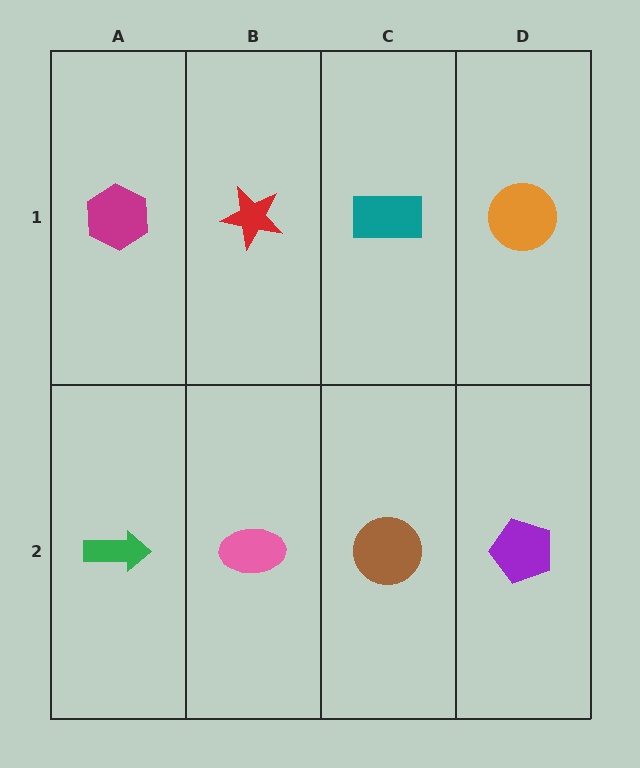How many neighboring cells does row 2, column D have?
2.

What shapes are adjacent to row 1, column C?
A brown circle (row 2, column C), a red star (row 1, column B), an orange circle (row 1, column D).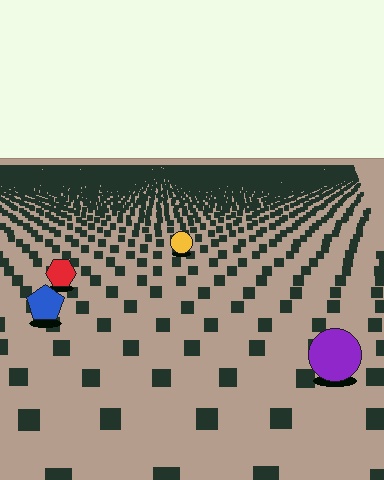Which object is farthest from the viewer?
The yellow circle is farthest from the viewer. It appears smaller and the ground texture around it is denser.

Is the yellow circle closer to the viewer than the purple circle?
No. The purple circle is closer — you can tell from the texture gradient: the ground texture is coarser near it.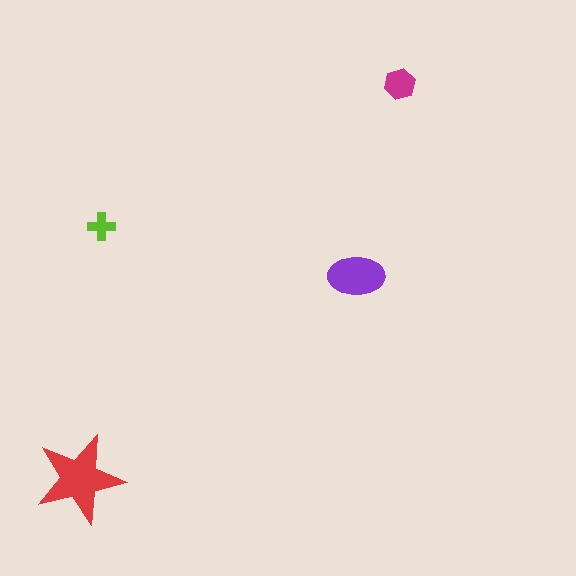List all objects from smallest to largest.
The lime cross, the magenta hexagon, the purple ellipse, the red star.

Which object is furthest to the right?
The magenta hexagon is rightmost.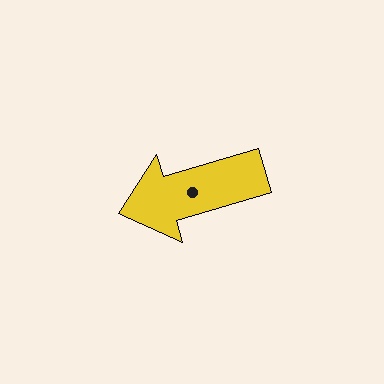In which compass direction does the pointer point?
West.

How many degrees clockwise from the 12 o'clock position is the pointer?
Approximately 254 degrees.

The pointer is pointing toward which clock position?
Roughly 8 o'clock.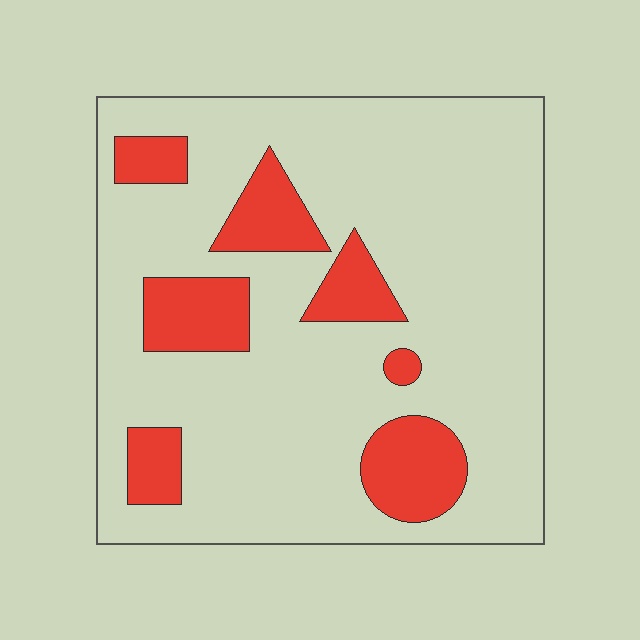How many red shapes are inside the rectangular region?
7.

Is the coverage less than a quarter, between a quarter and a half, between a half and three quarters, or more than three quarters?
Less than a quarter.